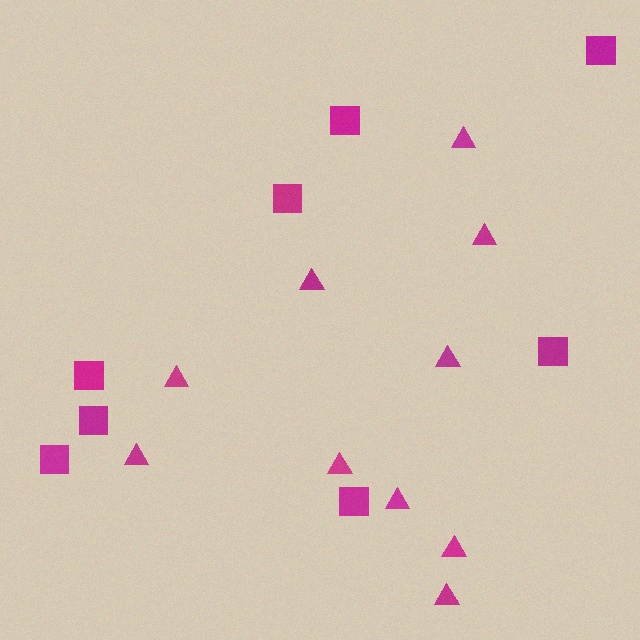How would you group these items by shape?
There are 2 groups: one group of squares (8) and one group of triangles (10).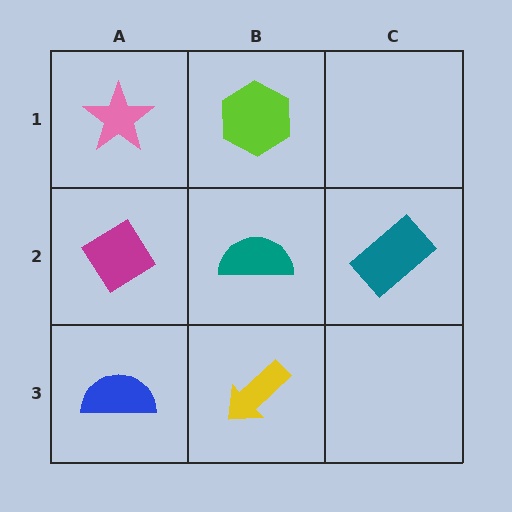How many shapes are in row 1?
2 shapes.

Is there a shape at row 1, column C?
No, that cell is empty.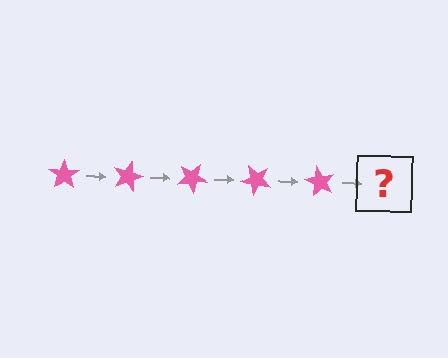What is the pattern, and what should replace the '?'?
The pattern is that the star rotates 15 degrees each step. The '?' should be a pink star rotated 75 degrees.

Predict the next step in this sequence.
The next step is a pink star rotated 75 degrees.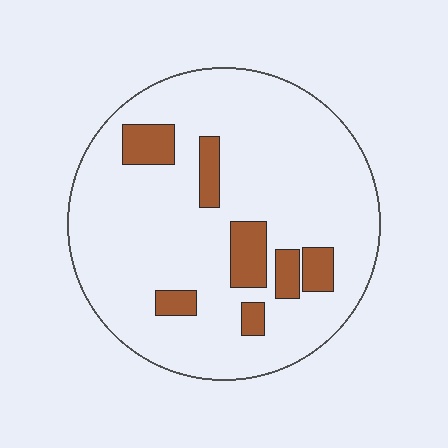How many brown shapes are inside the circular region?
7.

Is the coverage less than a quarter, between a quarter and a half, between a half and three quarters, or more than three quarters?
Less than a quarter.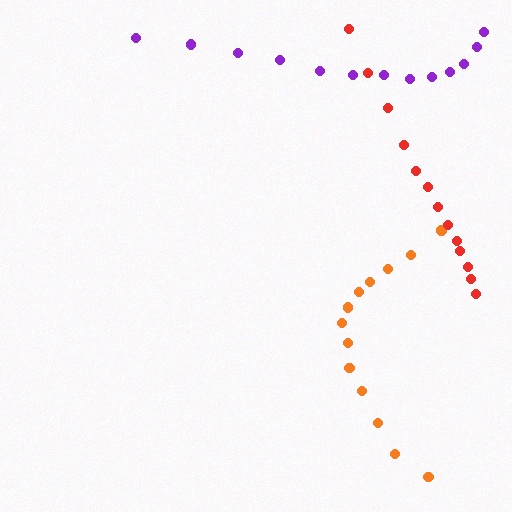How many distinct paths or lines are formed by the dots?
There are 3 distinct paths.